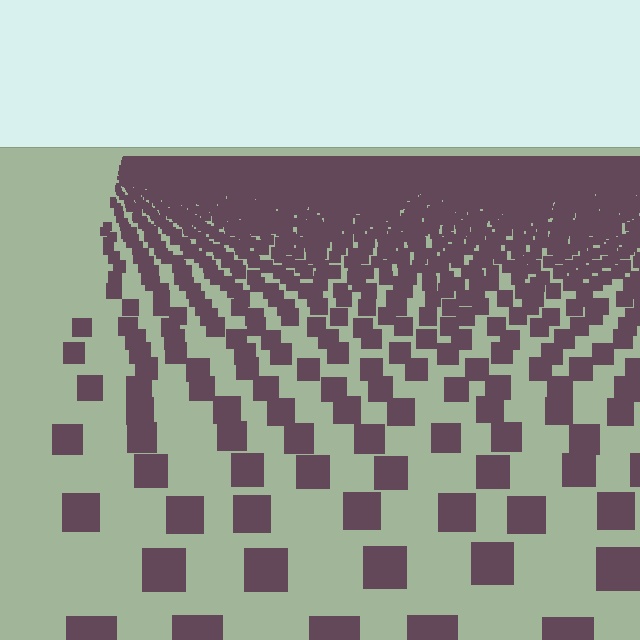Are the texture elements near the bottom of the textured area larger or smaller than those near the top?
Larger. Near the bottom, elements are closer to the viewer and appear at a bigger on-screen size.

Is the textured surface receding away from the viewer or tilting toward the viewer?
The surface is receding away from the viewer. Texture elements get smaller and denser toward the top.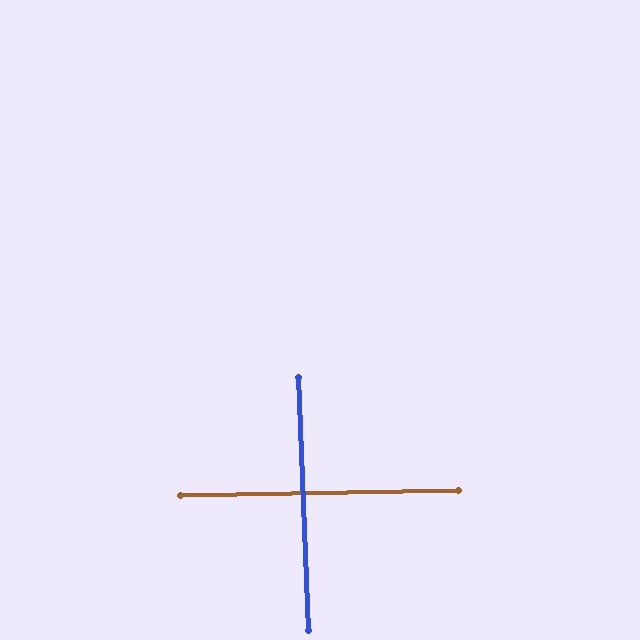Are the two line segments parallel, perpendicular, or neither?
Perpendicular — they meet at approximately 89°.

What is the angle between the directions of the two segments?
Approximately 89 degrees.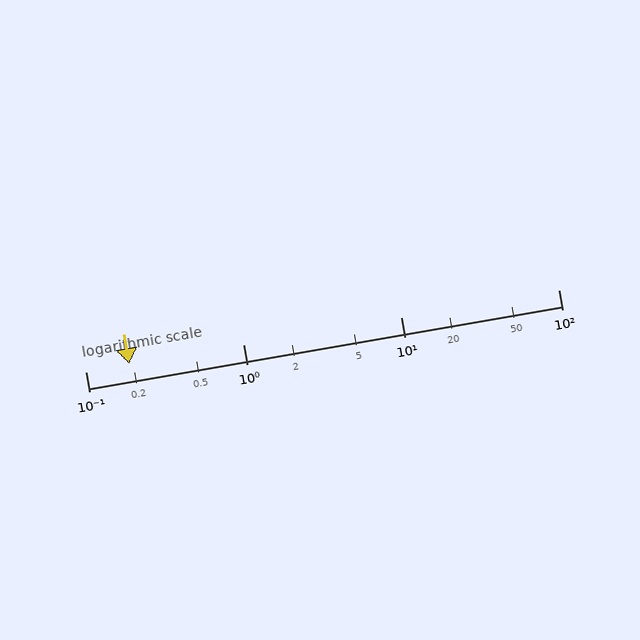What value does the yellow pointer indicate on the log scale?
The pointer indicates approximately 0.19.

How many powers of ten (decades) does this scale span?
The scale spans 3 decades, from 0.1 to 100.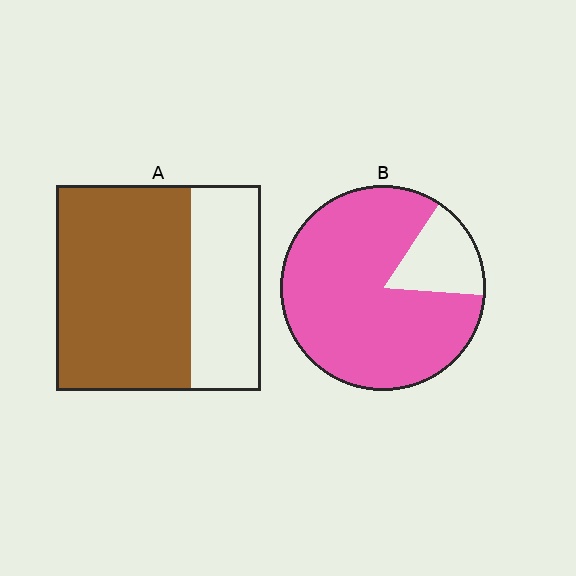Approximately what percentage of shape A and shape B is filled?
A is approximately 65% and B is approximately 85%.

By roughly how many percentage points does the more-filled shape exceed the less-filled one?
By roughly 15 percentage points (B over A).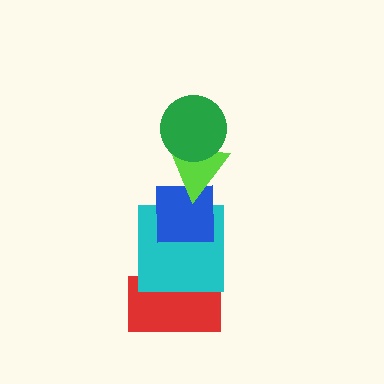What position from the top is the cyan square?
The cyan square is 4th from the top.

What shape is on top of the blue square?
The lime triangle is on top of the blue square.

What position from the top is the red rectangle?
The red rectangle is 5th from the top.